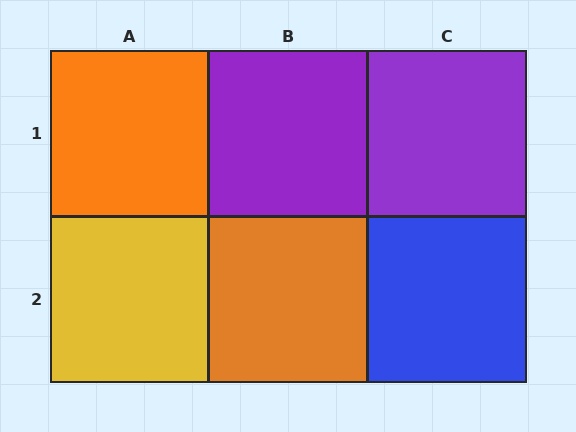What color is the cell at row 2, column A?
Yellow.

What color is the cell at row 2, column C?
Blue.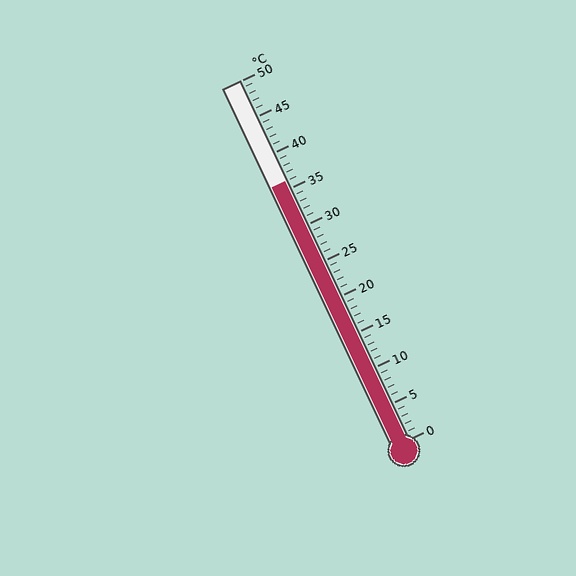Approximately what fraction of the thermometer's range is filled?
The thermometer is filled to approximately 70% of its range.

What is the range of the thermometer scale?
The thermometer scale ranges from 0°C to 50°C.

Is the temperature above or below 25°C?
The temperature is above 25°C.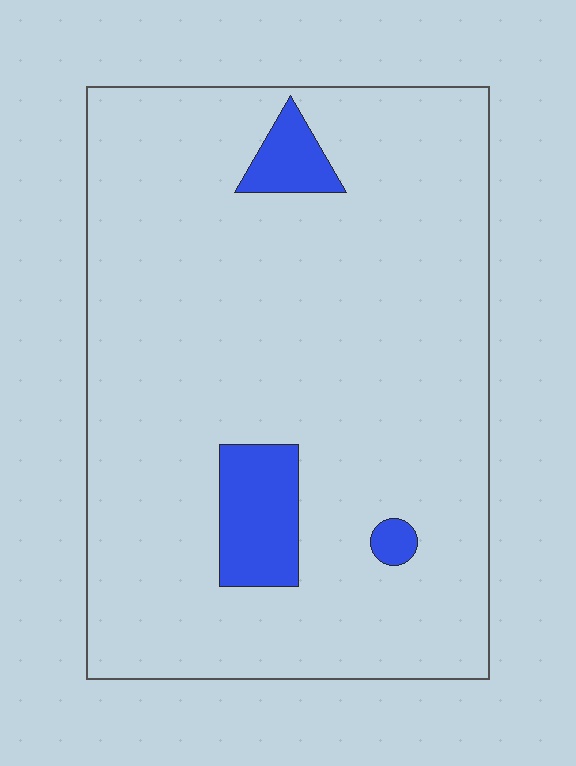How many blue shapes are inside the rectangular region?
3.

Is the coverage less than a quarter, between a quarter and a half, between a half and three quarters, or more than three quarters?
Less than a quarter.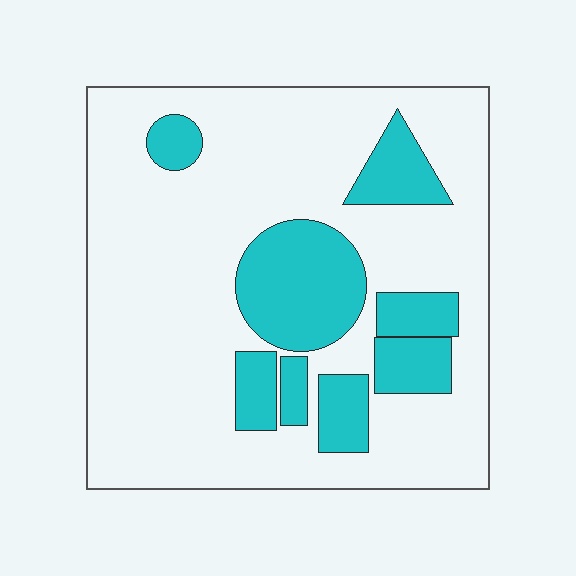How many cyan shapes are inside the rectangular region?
8.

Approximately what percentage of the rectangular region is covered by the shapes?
Approximately 25%.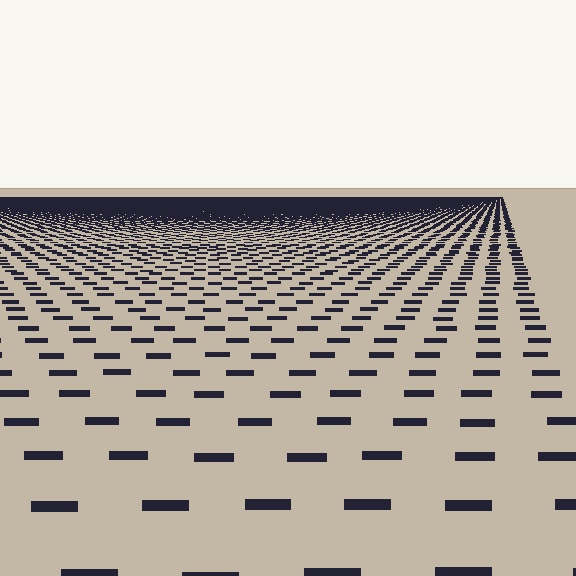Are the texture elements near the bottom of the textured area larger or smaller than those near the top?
Larger. Near the bottom, elements are closer to the viewer and appear at a bigger on-screen size.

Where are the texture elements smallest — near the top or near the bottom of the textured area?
Near the top.